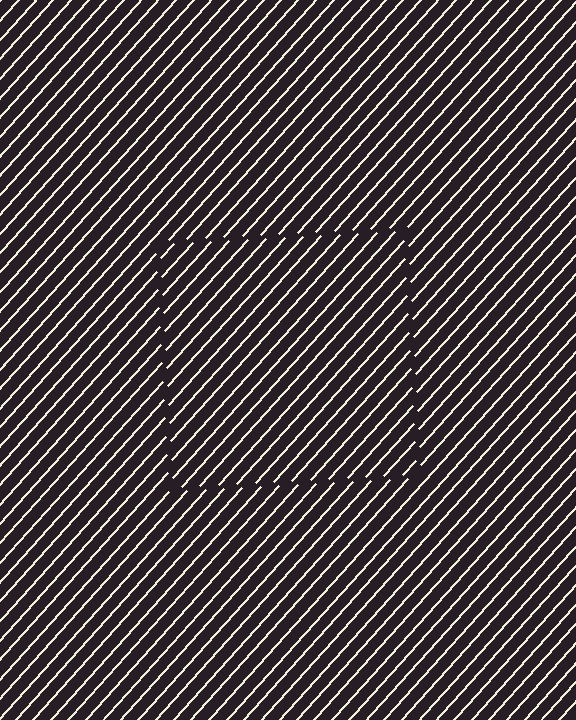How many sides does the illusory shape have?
4 sides — the line-ends trace a square.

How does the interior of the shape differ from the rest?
The interior of the shape contains the same grating, shifted by half a period — the contour is defined by the phase discontinuity where line-ends from the inner and outer gratings abut.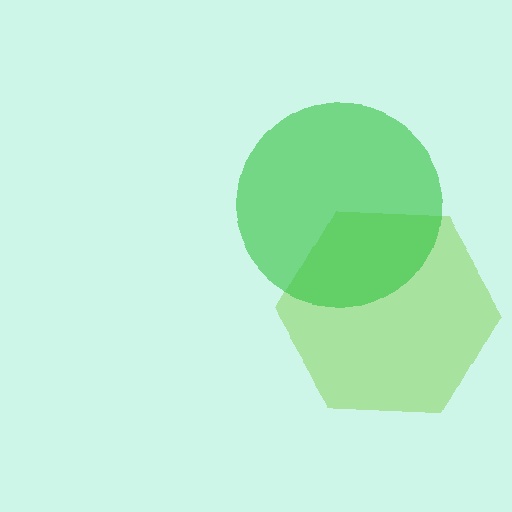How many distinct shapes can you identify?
There are 2 distinct shapes: a lime hexagon, a green circle.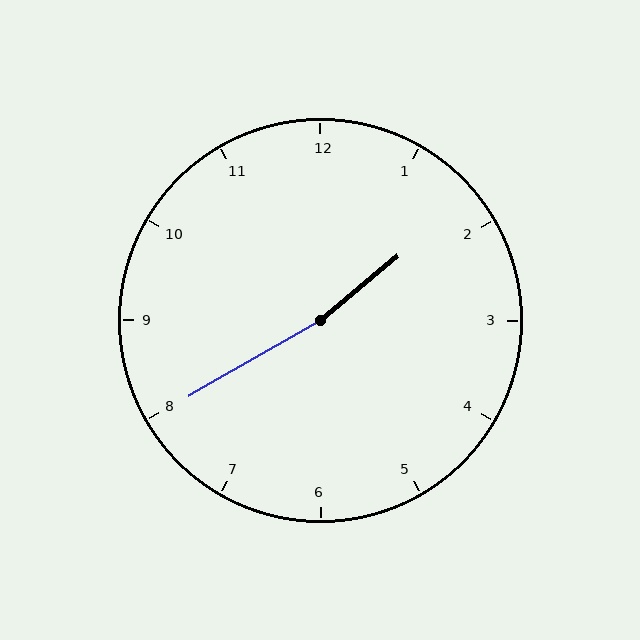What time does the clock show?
1:40.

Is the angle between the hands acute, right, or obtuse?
It is obtuse.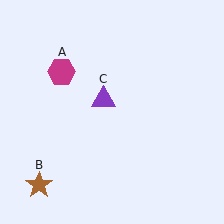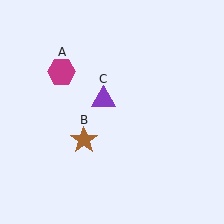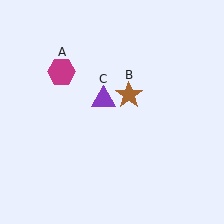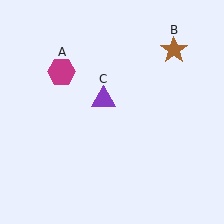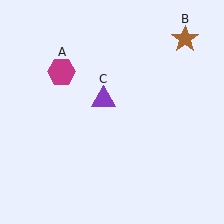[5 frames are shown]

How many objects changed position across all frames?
1 object changed position: brown star (object B).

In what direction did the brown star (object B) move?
The brown star (object B) moved up and to the right.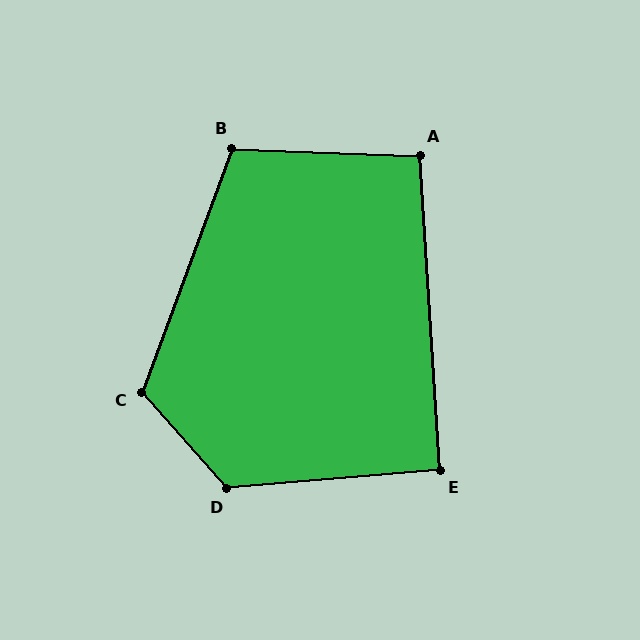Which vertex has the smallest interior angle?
E, at approximately 91 degrees.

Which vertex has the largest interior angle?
D, at approximately 127 degrees.